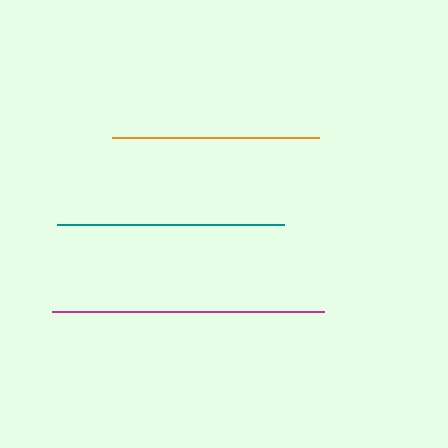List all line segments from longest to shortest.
From longest to shortest: magenta, teal, orange.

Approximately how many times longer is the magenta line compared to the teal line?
The magenta line is approximately 1.2 times the length of the teal line.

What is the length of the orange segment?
The orange segment is approximately 207 pixels long.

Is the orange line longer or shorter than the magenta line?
The magenta line is longer than the orange line.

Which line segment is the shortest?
The orange line is the shortest at approximately 207 pixels.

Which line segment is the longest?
The magenta line is the longest at approximately 272 pixels.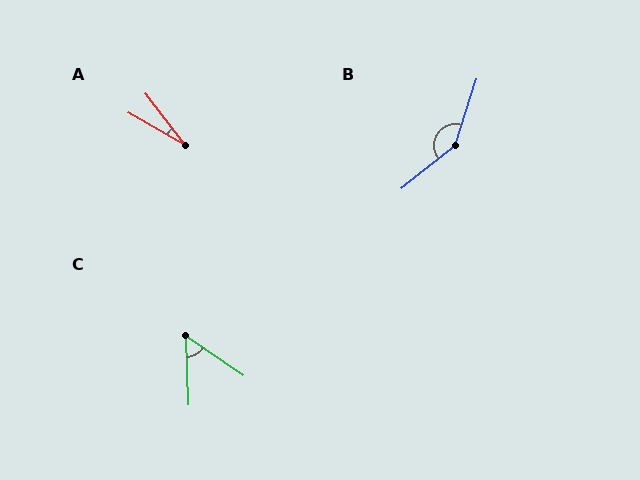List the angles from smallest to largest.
A (23°), C (53°), B (146°).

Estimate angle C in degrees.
Approximately 53 degrees.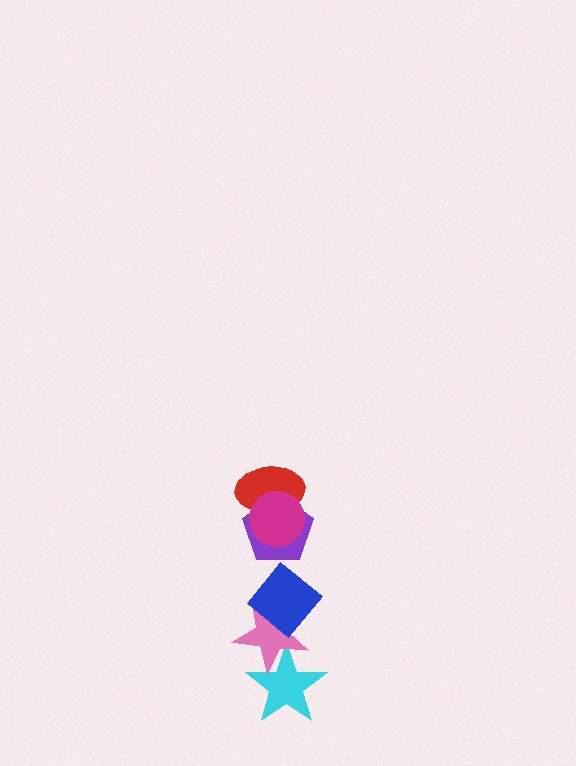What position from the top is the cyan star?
The cyan star is 6th from the top.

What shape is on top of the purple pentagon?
The red ellipse is on top of the purple pentagon.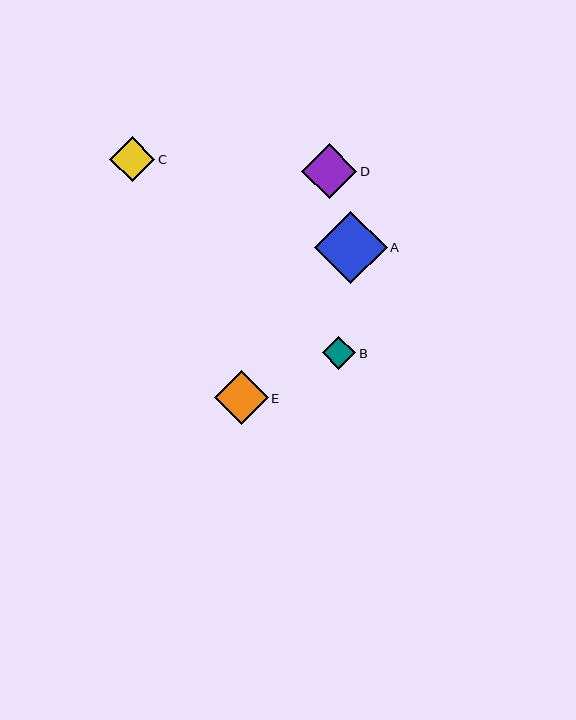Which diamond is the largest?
Diamond A is the largest with a size of approximately 73 pixels.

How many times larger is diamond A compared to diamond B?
Diamond A is approximately 2.1 times the size of diamond B.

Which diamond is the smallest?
Diamond B is the smallest with a size of approximately 34 pixels.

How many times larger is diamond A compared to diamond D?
Diamond A is approximately 1.3 times the size of diamond D.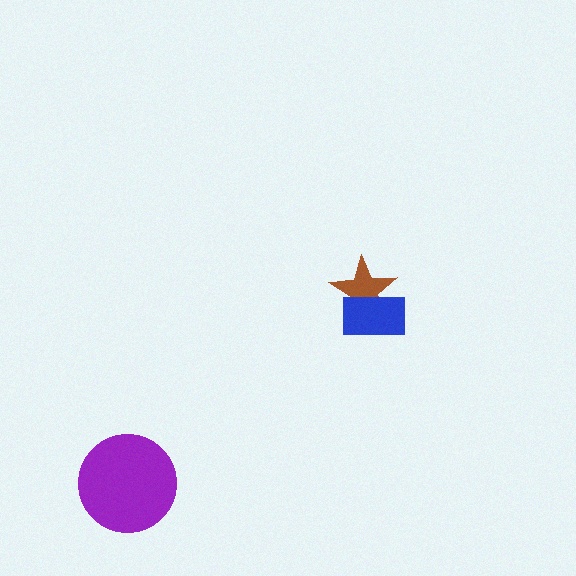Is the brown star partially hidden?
Yes, it is partially covered by another shape.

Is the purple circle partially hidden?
No, no other shape covers it.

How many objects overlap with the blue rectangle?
1 object overlaps with the blue rectangle.